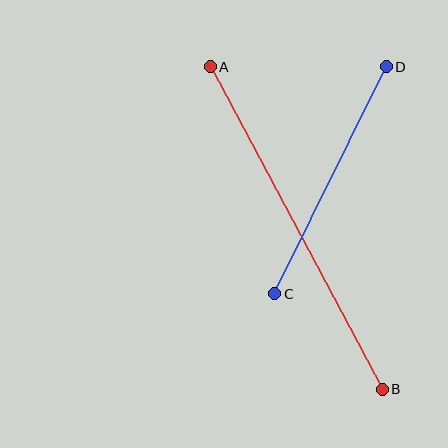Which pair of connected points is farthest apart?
Points A and B are farthest apart.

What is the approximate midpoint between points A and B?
The midpoint is at approximately (296, 228) pixels.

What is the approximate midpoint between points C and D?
The midpoint is at approximately (331, 180) pixels.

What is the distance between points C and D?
The distance is approximately 253 pixels.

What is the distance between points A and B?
The distance is approximately 366 pixels.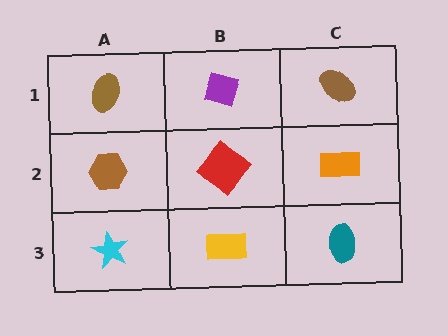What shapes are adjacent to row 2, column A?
A brown ellipse (row 1, column A), a cyan star (row 3, column A), a red diamond (row 2, column B).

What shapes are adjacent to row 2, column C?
A brown ellipse (row 1, column C), a teal ellipse (row 3, column C), a red diamond (row 2, column B).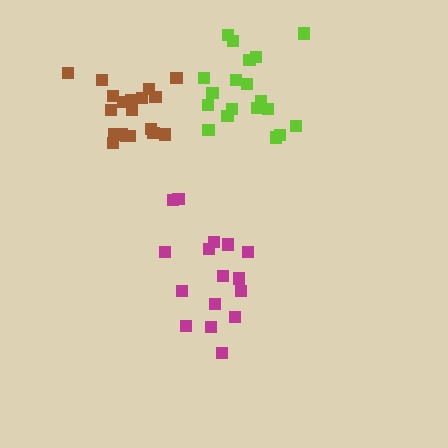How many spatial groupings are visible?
There are 3 spatial groupings.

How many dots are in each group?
Group 1: 16 dots, Group 2: 19 dots, Group 3: 19 dots (54 total).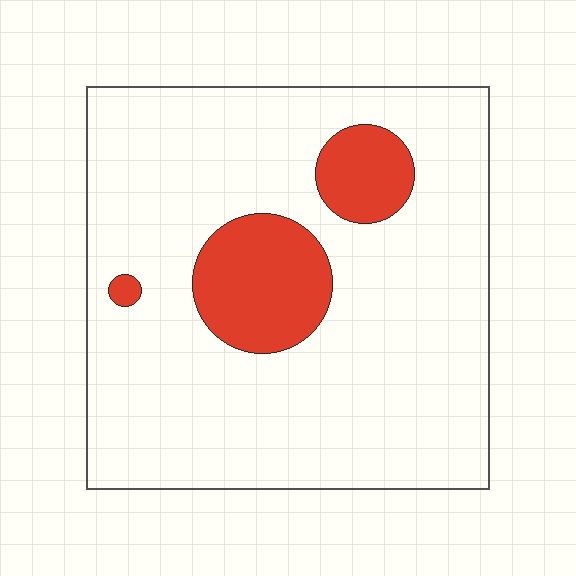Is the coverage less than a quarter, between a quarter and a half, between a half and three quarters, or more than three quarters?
Less than a quarter.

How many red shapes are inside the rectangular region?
3.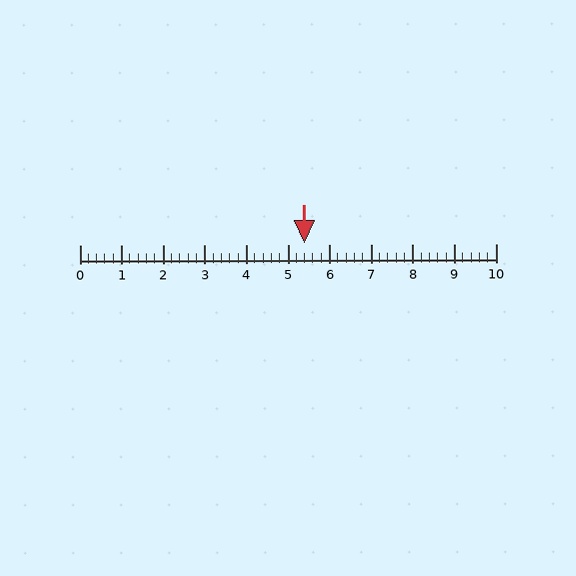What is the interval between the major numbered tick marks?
The major tick marks are spaced 1 units apart.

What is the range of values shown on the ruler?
The ruler shows values from 0 to 10.